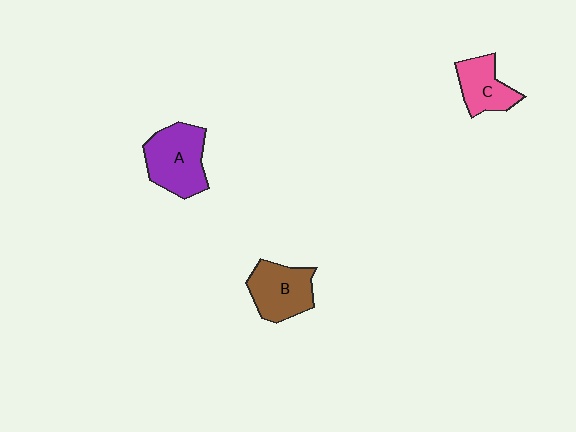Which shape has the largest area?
Shape A (purple).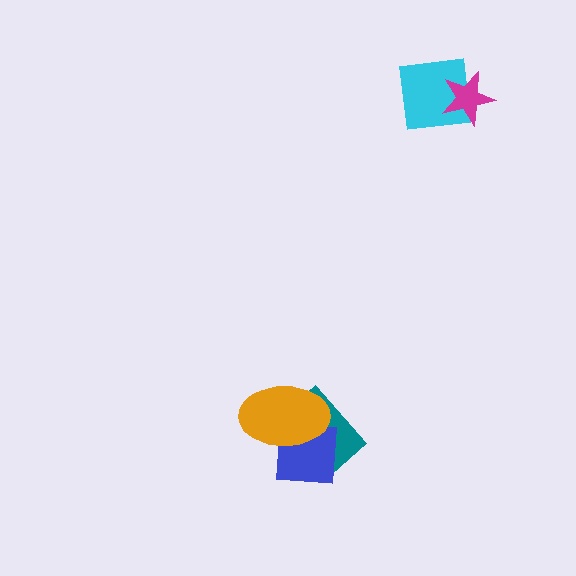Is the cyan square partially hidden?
Yes, it is partially covered by another shape.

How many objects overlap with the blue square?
2 objects overlap with the blue square.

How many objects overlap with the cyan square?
1 object overlaps with the cyan square.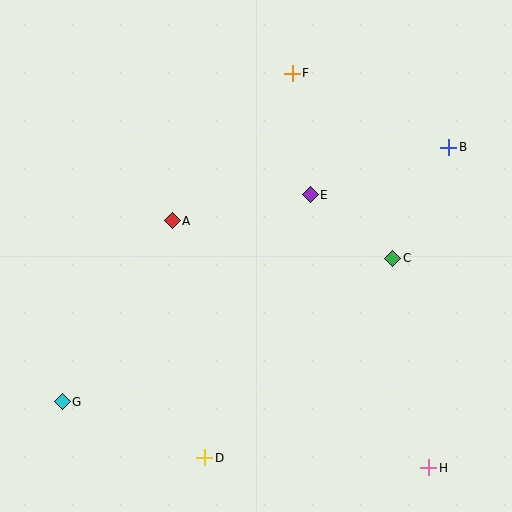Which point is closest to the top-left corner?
Point A is closest to the top-left corner.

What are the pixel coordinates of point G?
Point G is at (62, 402).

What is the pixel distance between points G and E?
The distance between G and E is 323 pixels.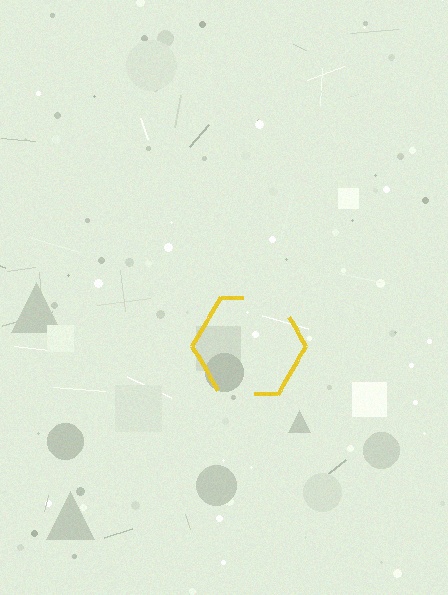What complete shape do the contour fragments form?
The contour fragments form a hexagon.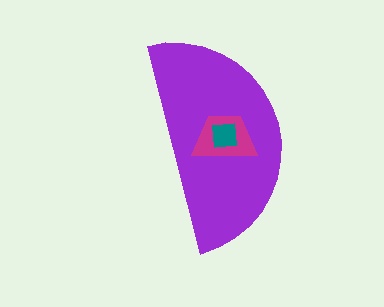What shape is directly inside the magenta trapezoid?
The teal square.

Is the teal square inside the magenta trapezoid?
Yes.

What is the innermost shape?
The teal square.